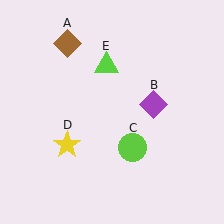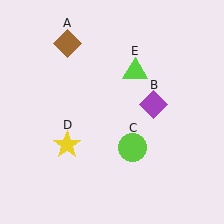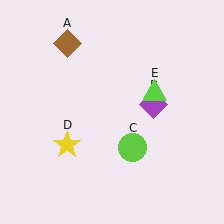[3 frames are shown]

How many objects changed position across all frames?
1 object changed position: lime triangle (object E).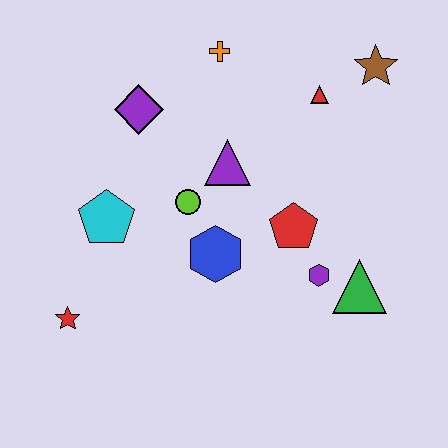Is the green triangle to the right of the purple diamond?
Yes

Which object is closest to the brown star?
The red triangle is closest to the brown star.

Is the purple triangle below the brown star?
Yes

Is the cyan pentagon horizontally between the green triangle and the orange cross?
No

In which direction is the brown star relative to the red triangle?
The brown star is to the right of the red triangle.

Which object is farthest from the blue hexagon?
The brown star is farthest from the blue hexagon.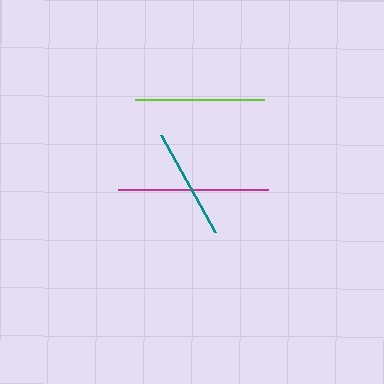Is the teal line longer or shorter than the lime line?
The lime line is longer than the teal line.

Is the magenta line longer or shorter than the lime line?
The magenta line is longer than the lime line.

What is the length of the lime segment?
The lime segment is approximately 129 pixels long.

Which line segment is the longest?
The magenta line is the longest at approximately 149 pixels.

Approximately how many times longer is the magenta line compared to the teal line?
The magenta line is approximately 1.3 times the length of the teal line.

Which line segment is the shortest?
The teal line is the shortest at approximately 111 pixels.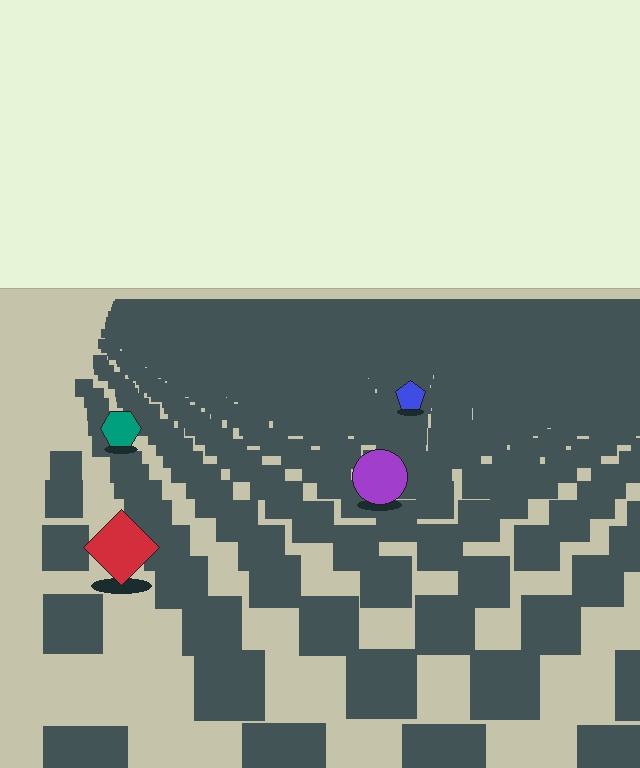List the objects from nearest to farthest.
From nearest to farthest: the red diamond, the purple circle, the teal hexagon, the blue pentagon.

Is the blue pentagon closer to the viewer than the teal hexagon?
No. The teal hexagon is closer — you can tell from the texture gradient: the ground texture is coarser near it.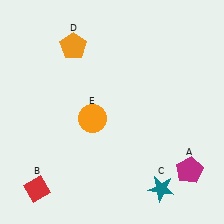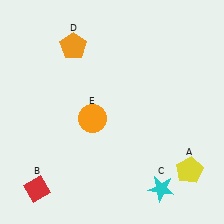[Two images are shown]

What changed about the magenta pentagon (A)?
In Image 1, A is magenta. In Image 2, it changed to yellow.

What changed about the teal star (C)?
In Image 1, C is teal. In Image 2, it changed to cyan.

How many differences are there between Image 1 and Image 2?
There are 2 differences between the two images.